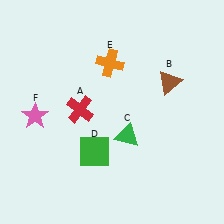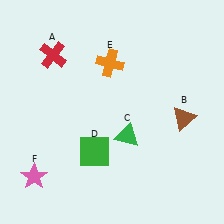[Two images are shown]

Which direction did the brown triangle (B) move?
The brown triangle (B) moved down.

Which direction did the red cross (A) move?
The red cross (A) moved up.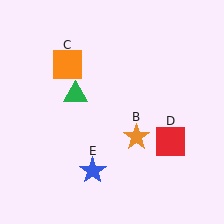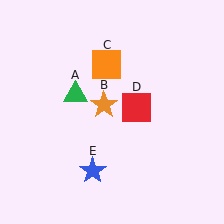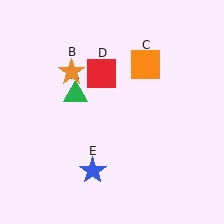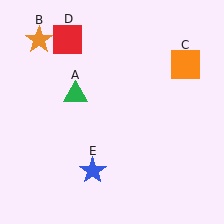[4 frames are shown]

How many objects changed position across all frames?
3 objects changed position: orange star (object B), orange square (object C), red square (object D).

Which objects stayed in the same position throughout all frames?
Green triangle (object A) and blue star (object E) remained stationary.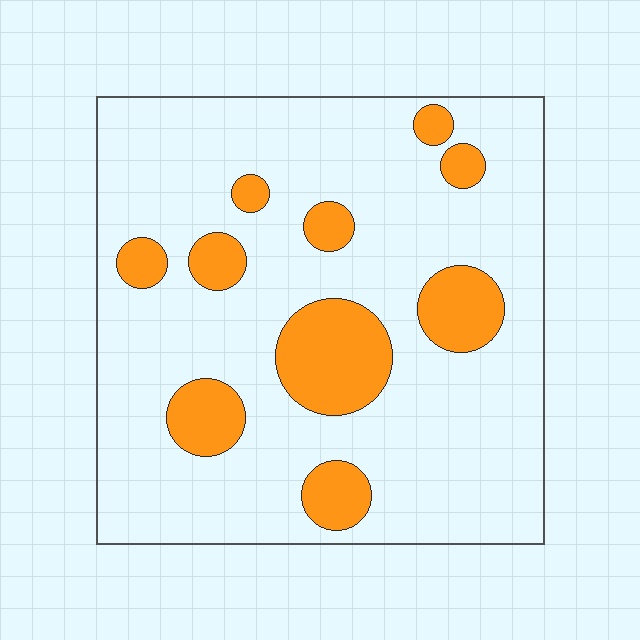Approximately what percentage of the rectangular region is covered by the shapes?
Approximately 20%.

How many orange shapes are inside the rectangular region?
10.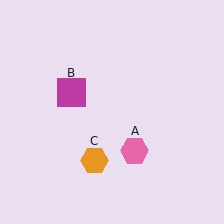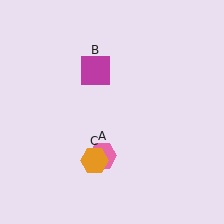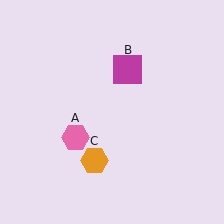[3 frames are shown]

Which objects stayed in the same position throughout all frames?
Orange hexagon (object C) remained stationary.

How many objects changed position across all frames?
2 objects changed position: pink hexagon (object A), magenta square (object B).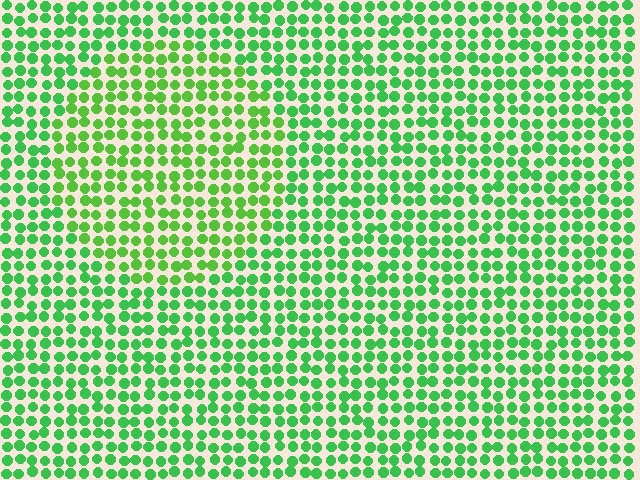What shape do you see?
I see a circle.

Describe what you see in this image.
The image is filled with small green elements in a uniform arrangement. A circle-shaped region is visible where the elements are tinted to a slightly different hue, forming a subtle color boundary.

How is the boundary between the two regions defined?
The boundary is defined purely by a slight shift in hue (about 22 degrees). Spacing, size, and orientation are identical on both sides.